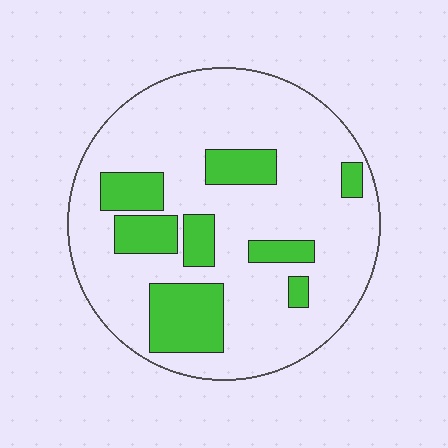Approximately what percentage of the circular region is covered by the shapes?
Approximately 25%.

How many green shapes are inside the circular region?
8.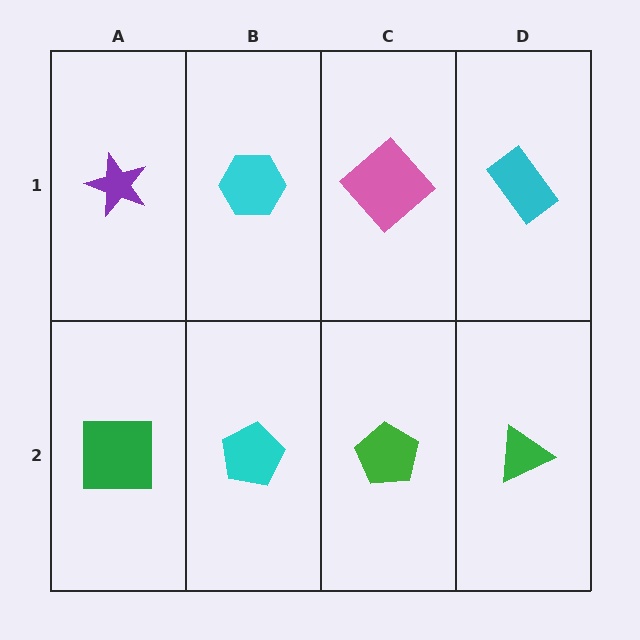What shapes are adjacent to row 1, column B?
A cyan pentagon (row 2, column B), a purple star (row 1, column A), a pink diamond (row 1, column C).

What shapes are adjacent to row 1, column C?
A green pentagon (row 2, column C), a cyan hexagon (row 1, column B), a cyan rectangle (row 1, column D).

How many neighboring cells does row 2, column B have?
3.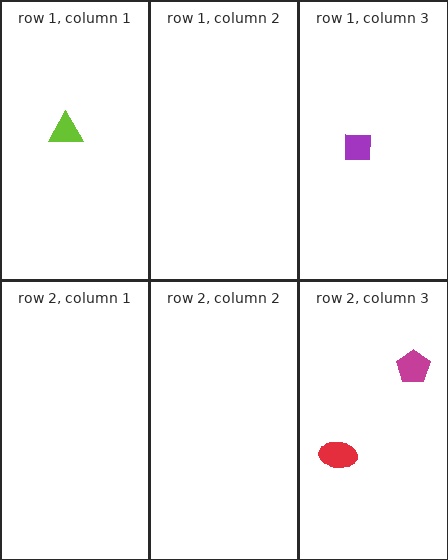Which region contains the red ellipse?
The row 2, column 3 region.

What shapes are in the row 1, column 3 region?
The purple square.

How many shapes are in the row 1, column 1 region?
1.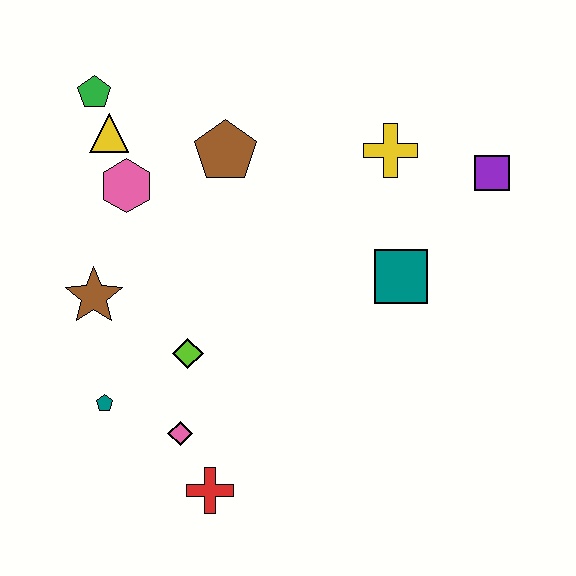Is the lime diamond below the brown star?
Yes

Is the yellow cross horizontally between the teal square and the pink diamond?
Yes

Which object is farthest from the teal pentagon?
The purple square is farthest from the teal pentagon.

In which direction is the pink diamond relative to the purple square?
The pink diamond is to the left of the purple square.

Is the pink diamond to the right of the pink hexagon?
Yes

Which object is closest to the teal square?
The yellow cross is closest to the teal square.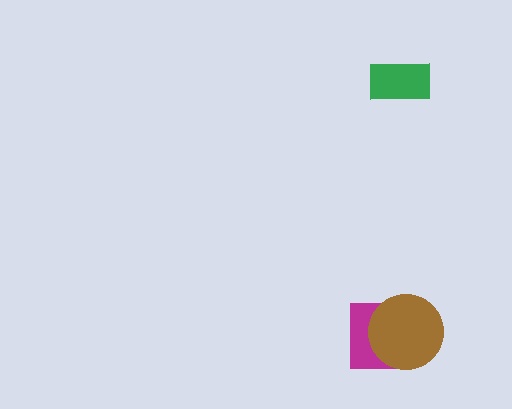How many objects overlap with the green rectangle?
0 objects overlap with the green rectangle.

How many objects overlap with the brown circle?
1 object overlaps with the brown circle.